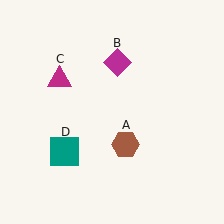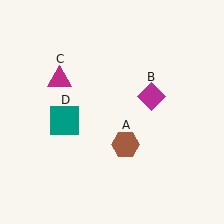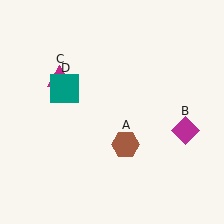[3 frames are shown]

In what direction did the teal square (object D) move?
The teal square (object D) moved up.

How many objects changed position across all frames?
2 objects changed position: magenta diamond (object B), teal square (object D).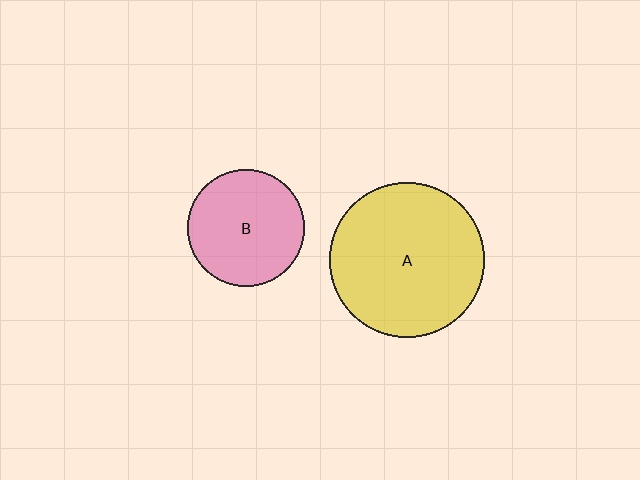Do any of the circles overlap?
No, none of the circles overlap.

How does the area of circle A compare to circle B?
Approximately 1.8 times.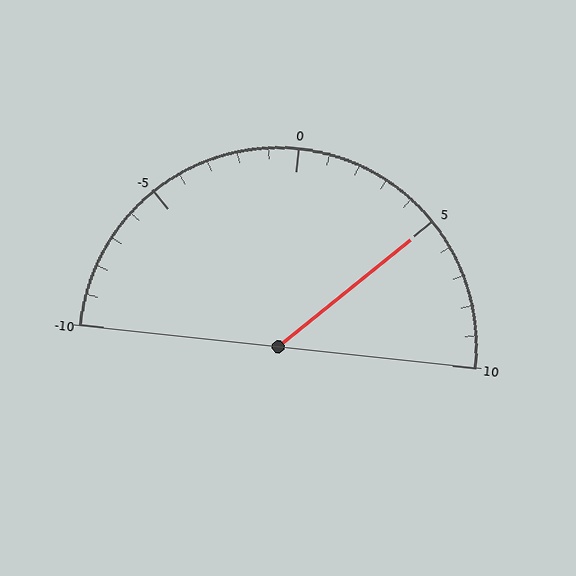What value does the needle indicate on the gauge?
The needle indicates approximately 5.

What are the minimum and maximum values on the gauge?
The gauge ranges from -10 to 10.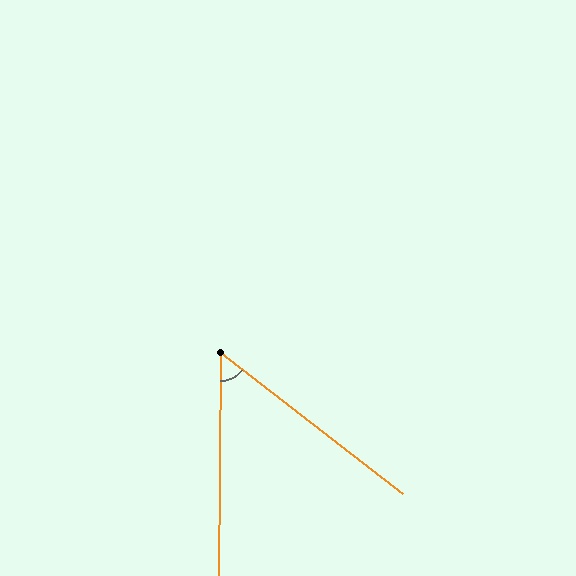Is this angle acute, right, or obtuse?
It is acute.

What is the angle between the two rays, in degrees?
Approximately 53 degrees.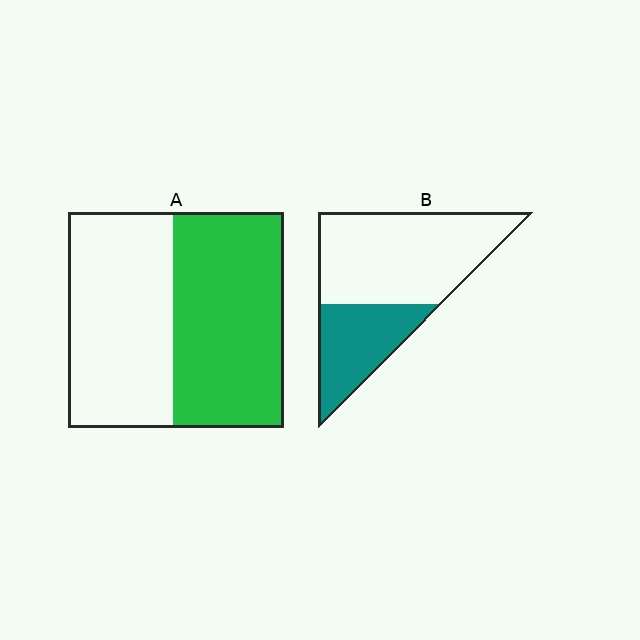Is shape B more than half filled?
No.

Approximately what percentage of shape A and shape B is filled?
A is approximately 50% and B is approximately 35%.